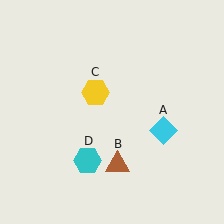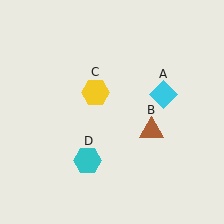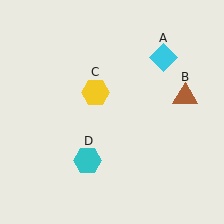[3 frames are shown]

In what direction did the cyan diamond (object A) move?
The cyan diamond (object A) moved up.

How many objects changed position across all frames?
2 objects changed position: cyan diamond (object A), brown triangle (object B).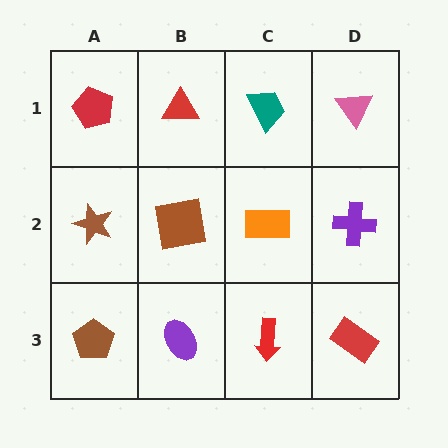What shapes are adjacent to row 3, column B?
A brown square (row 2, column B), a brown pentagon (row 3, column A), a red arrow (row 3, column C).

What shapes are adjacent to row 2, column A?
A red pentagon (row 1, column A), a brown pentagon (row 3, column A), a brown square (row 2, column B).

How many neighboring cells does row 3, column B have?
3.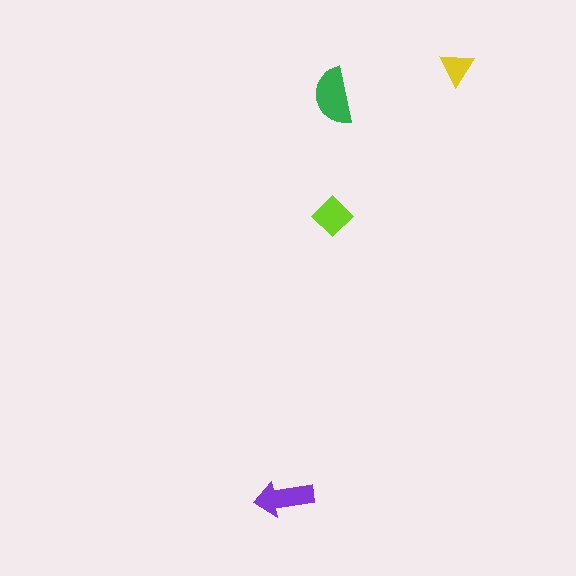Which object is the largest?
The green semicircle.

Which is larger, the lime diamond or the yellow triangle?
The lime diamond.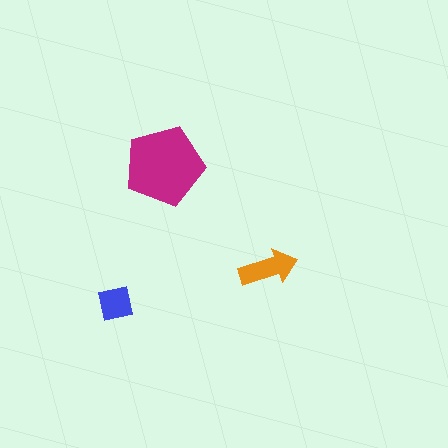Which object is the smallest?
The blue square.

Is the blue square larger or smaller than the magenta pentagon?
Smaller.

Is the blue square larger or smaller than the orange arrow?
Smaller.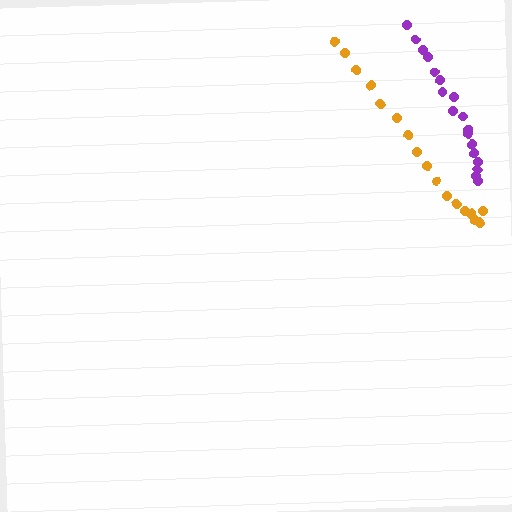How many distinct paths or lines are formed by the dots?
There are 2 distinct paths.